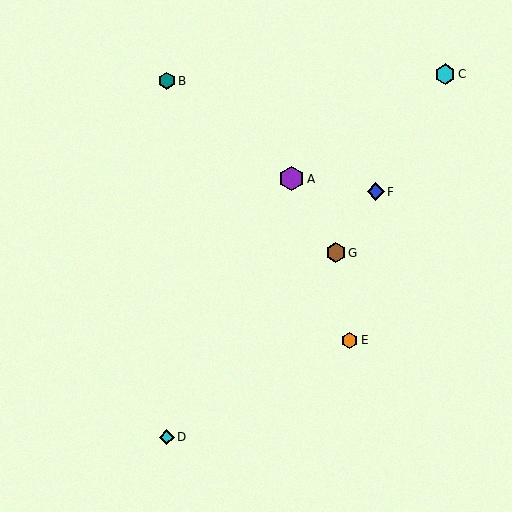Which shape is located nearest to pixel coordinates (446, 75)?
The cyan hexagon (labeled C) at (445, 74) is nearest to that location.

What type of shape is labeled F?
Shape F is a blue diamond.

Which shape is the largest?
The purple hexagon (labeled A) is the largest.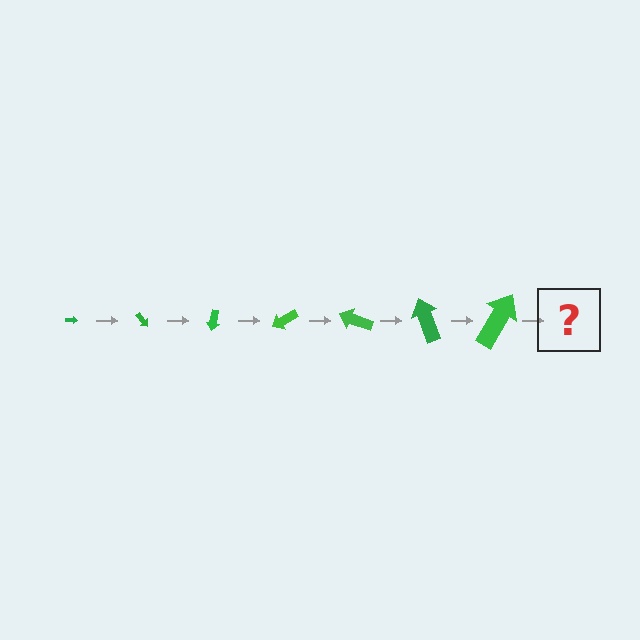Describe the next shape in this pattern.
It should be an arrow, larger than the previous one and rotated 350 degrees from the start.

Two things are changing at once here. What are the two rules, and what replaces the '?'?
The two rules are that the arrow grows larger each step and it rotates 50 degrees each step. The '?' should be an arrow, larger than the previous one and rotated 350 degrees from the start.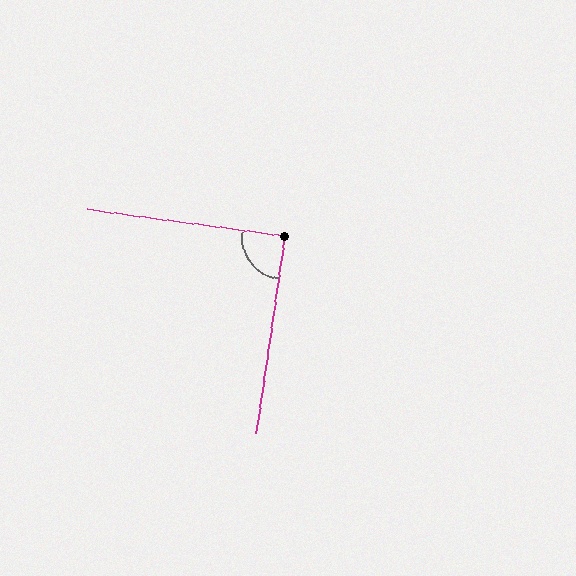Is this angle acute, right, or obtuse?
It is approximately a right angle.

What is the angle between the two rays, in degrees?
Approximately 89 degrees.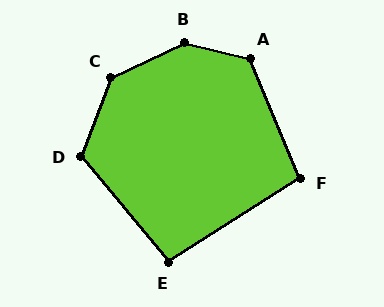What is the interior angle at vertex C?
Approximately 136 degrees (obtuse).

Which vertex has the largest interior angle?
B, at approximately 141 degrees.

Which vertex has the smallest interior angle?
E, at approximately 97 degrees.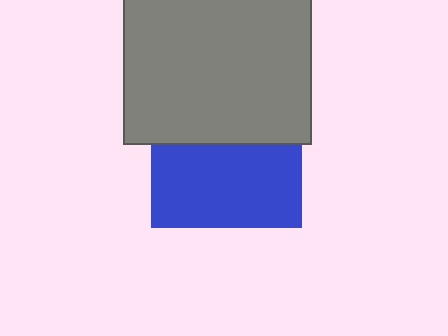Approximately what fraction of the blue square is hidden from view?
Roughly 45% of the blue square is hidden behind the gray square.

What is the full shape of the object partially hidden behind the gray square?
The partially hidden object is a blue square.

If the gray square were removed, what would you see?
You would see the complete blue square.